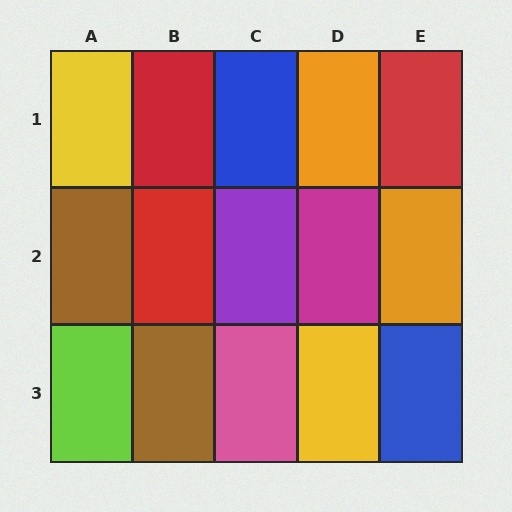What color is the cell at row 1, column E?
Red.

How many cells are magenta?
1 cell is magenta.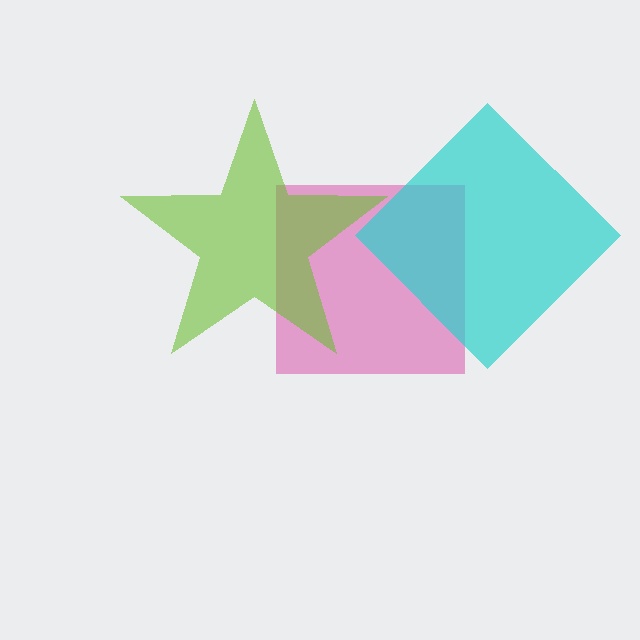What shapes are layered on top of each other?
The layered shapes are: a magenta square, a lime star, a cyan diamond.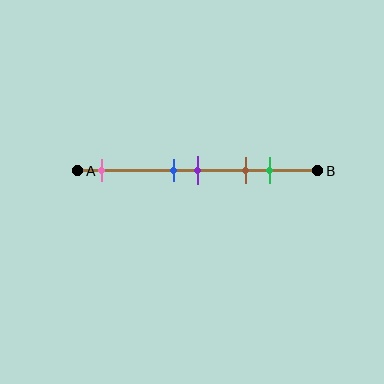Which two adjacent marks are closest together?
The blue and purple marks are the closest adjacent pair.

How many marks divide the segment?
There are 5 marks dividing the segment.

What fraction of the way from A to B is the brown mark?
The brown mark is approximately 70% (0.7) of the way from A to B.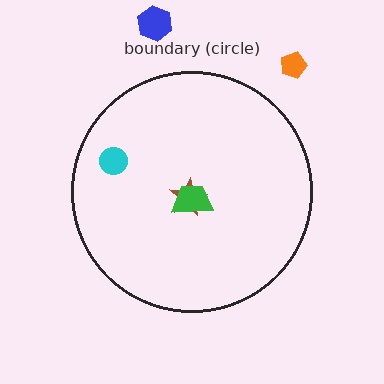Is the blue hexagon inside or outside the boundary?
Outside.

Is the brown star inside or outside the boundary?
Inside.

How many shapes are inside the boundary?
3 inside, 2 outside.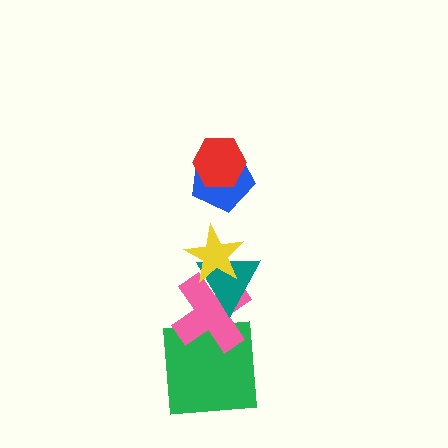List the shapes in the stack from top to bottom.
From top to bottom: the red hexagon, the blue pentagon, the yellow star, the teal triangle, the pink cross, the green square.